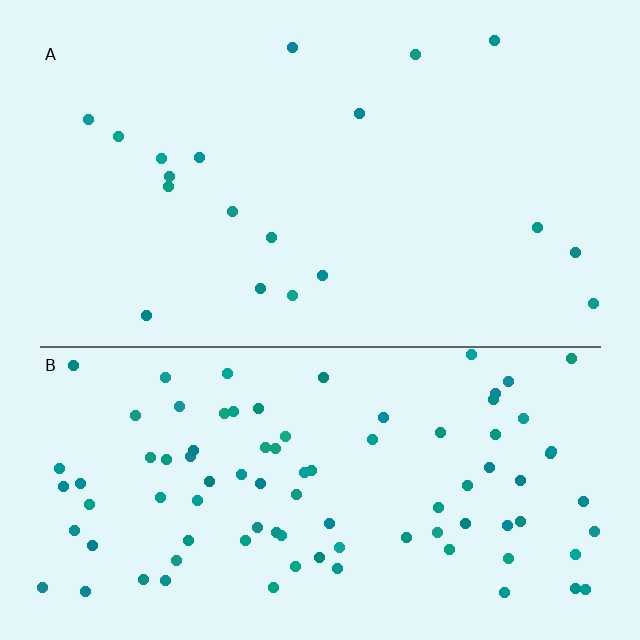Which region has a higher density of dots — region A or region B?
B (the bottom).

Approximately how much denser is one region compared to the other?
Approximately 4.8× — region B over region A.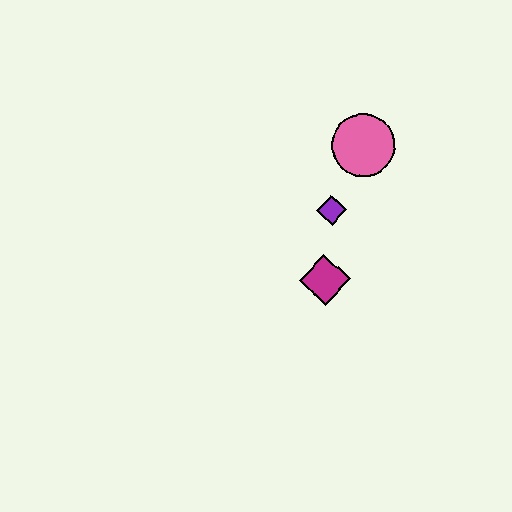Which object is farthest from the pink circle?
The magenta diamond is farthest from the pink circle.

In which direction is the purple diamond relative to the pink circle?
The purple diamond is below the pink circle.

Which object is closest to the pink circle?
The purple diamond is closest to the pink circle.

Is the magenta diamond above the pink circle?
No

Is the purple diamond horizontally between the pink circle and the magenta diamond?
Yes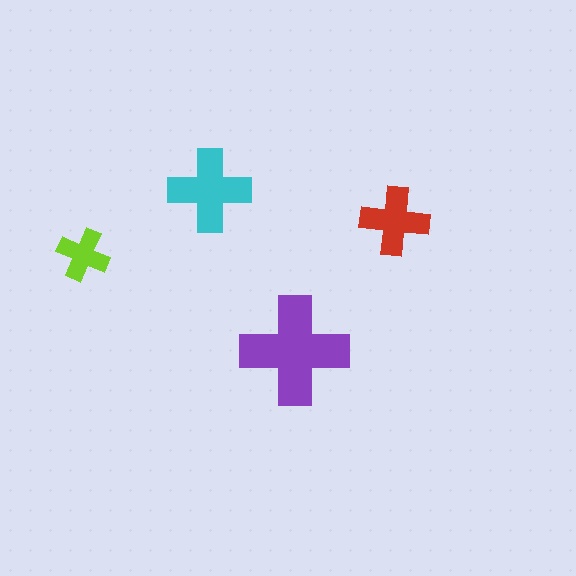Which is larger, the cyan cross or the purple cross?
The purple one.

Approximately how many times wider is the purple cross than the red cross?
About 1.5 times wider.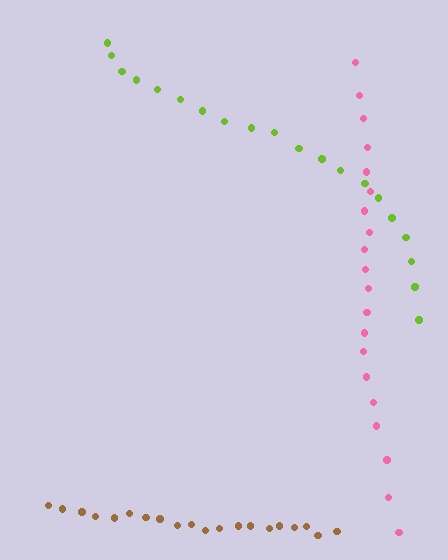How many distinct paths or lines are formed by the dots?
There are 3 distinct paths.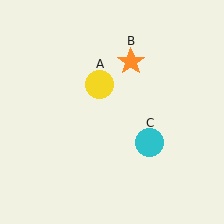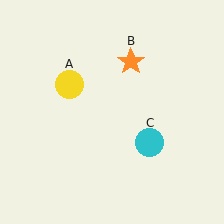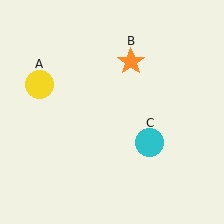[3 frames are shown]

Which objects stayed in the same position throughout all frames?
Orange star (object B) and cyan circle (object C) remained stationary.